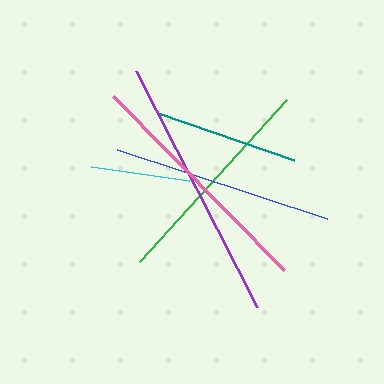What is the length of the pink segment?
The pink segment is approximately 244 pixels long.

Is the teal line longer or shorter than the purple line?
The purple line is longer than the teal line.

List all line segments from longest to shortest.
From longest to shortest: purple, pink, blue, green, teal, cyan.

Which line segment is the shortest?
The cyan line is the shortest at approximately 99 pixels.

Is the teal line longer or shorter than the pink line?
The pink line is longer than the teal line.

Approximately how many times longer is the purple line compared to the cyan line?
The purple line is approximately 2.7 times the length of the cyan line.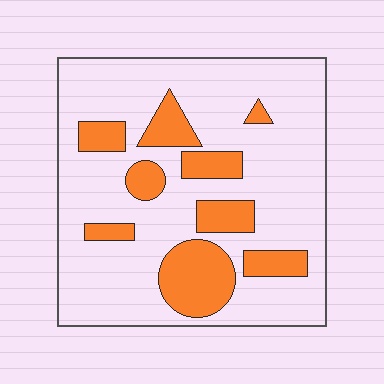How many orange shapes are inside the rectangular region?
9.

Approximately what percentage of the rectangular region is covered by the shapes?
Approximately 25%.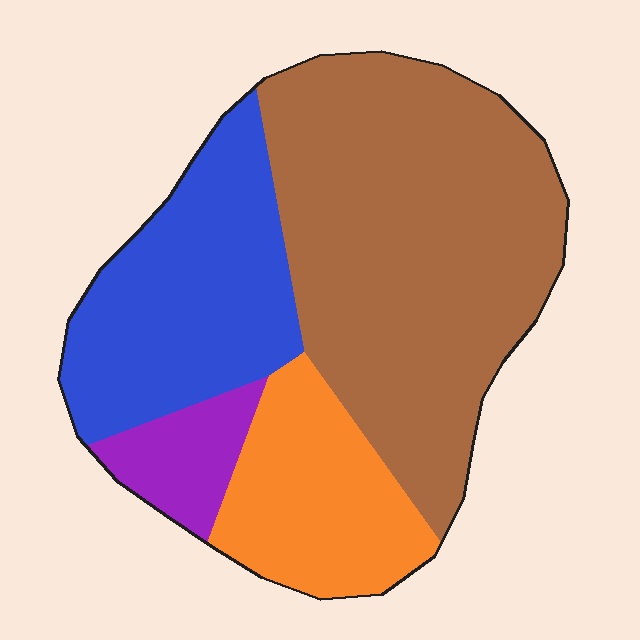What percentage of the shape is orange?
Orange covers about 20% of the shape.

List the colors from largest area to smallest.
From largest to smallest: brown, blue, orange, purple.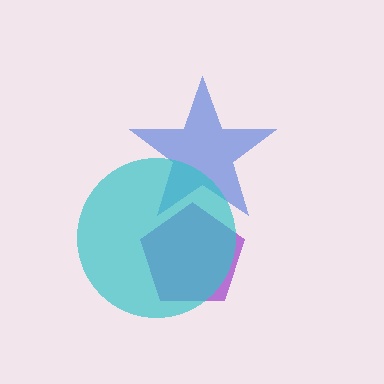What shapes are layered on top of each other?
The layered shapes are: a blue star, a purple pentagon, a cyan circle.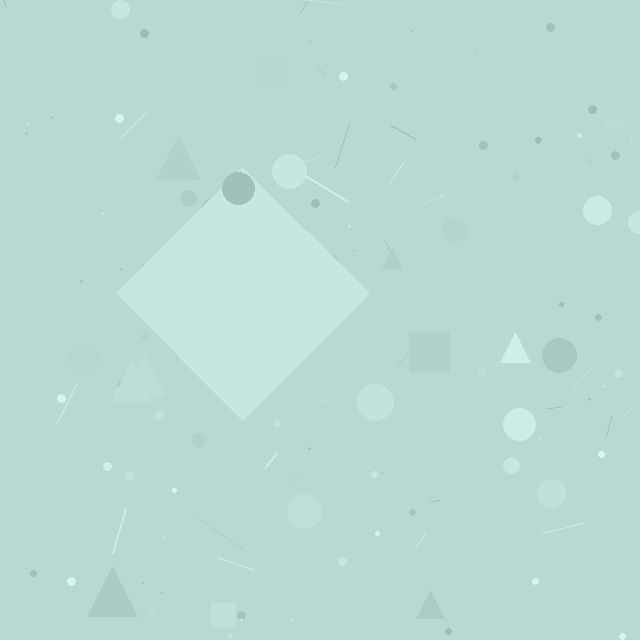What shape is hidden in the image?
A diamond is hidden in the image.